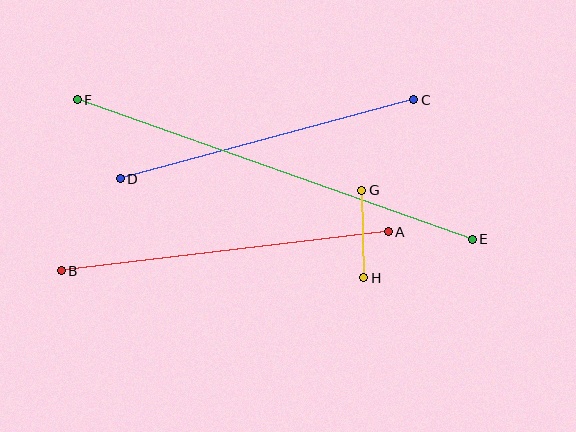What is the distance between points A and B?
The distance is approximately 329 pixels.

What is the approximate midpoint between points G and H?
The midpoint is at approximately (363, 234) pixels.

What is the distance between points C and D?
The distance is approximately 304 pixels.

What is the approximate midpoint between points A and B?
The midpoint is at approximately (225, 251) pixels.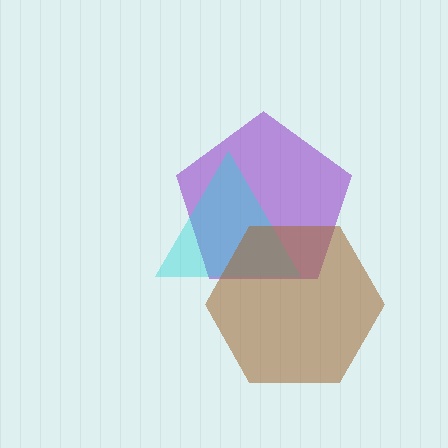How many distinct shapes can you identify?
There are 3 distinct shapes: a purple pentagon, a cyan triangle, a brown hexagon.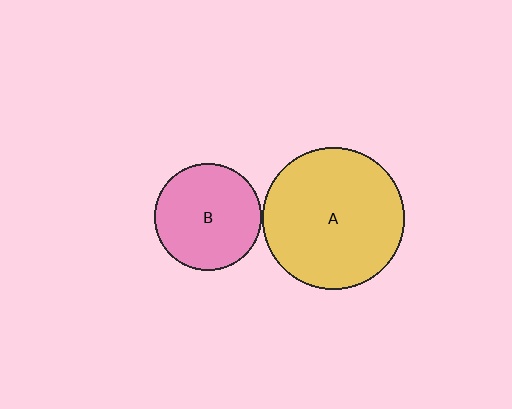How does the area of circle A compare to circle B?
Approximately 1.8 times.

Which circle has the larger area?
Circle A (yellow).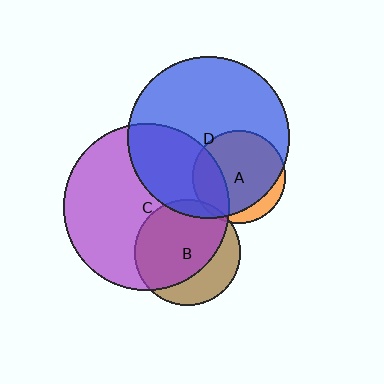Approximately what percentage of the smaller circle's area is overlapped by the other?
Approximately 70%.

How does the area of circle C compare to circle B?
Approximately 2.5 times.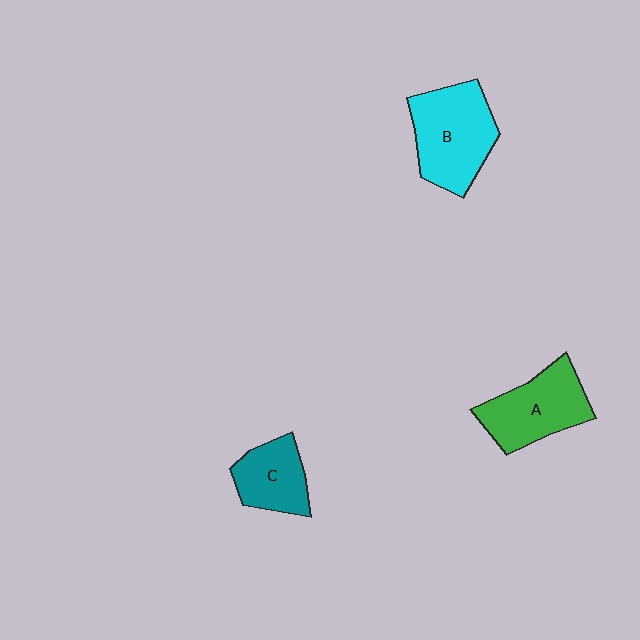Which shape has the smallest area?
Shape C (teal).